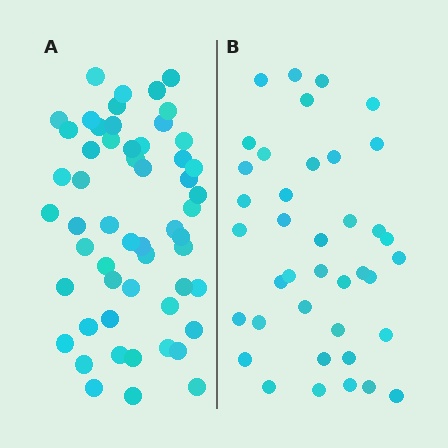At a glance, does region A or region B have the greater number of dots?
Region A (the left region) has more dots.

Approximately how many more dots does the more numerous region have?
Region A has approximately 15 more dots than region B.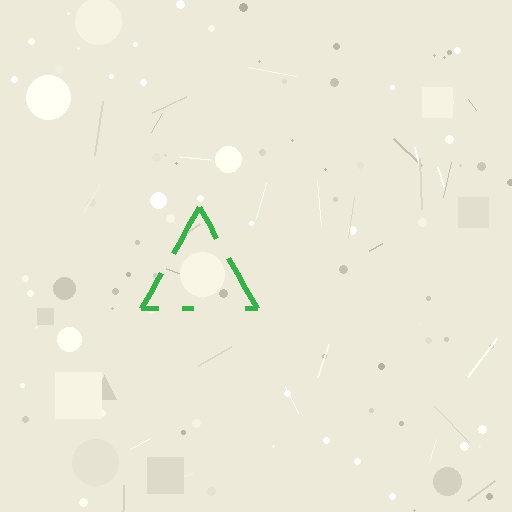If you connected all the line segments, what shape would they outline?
They would outline a triangle.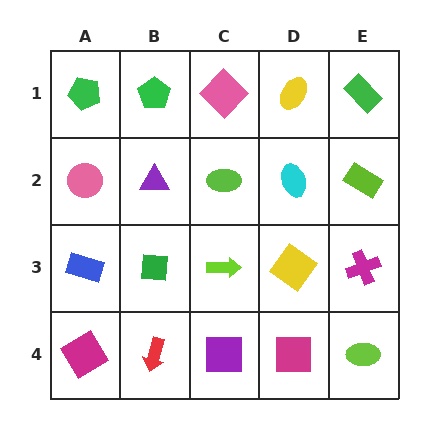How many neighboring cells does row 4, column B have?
3.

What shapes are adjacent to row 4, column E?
A magenta cross (row 3, column E), a magenta square (row 4, column D).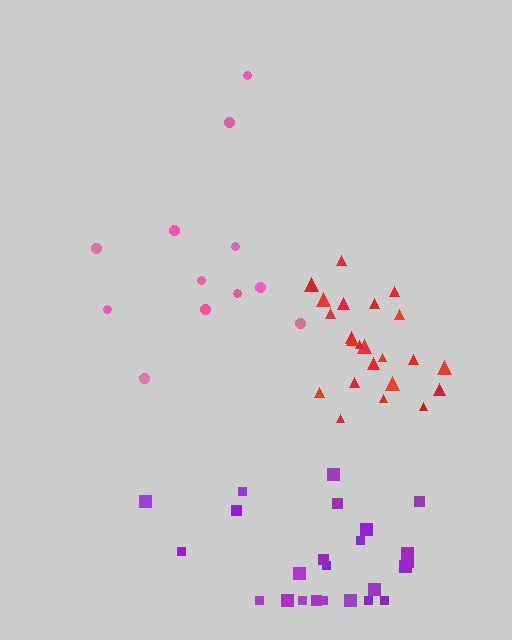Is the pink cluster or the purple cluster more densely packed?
Purple.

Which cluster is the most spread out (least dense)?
Pink.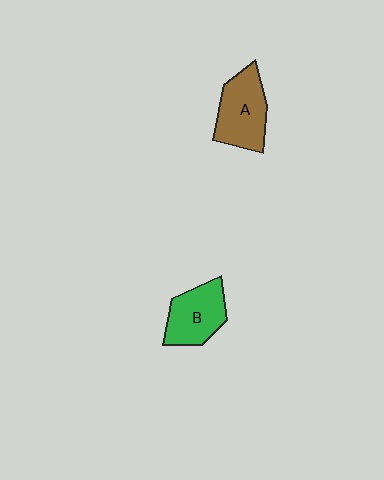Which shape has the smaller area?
Shape B (green).